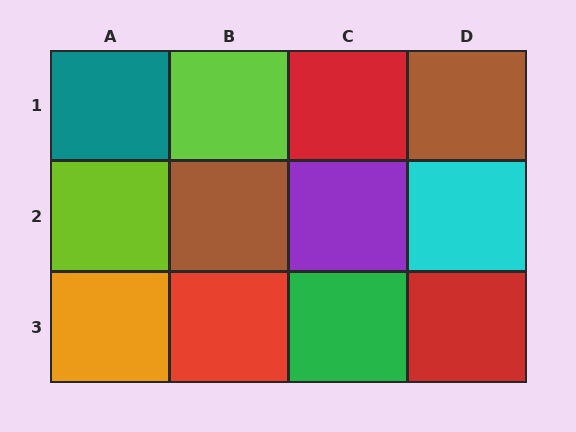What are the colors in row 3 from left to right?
Orange, red, green, red.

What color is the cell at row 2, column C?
Purple.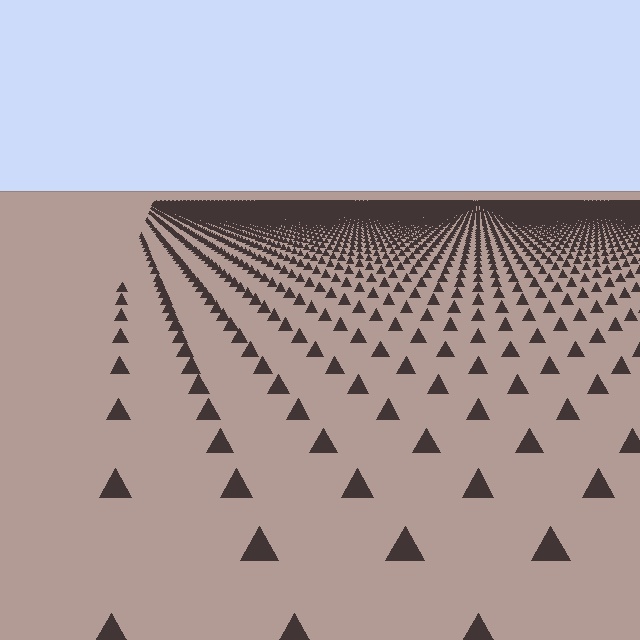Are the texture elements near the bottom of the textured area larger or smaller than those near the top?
Larger. Near the bottom, elements are closer to the viewer and appear at a bigger on-screen size.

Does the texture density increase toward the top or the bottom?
Density increases toward the top.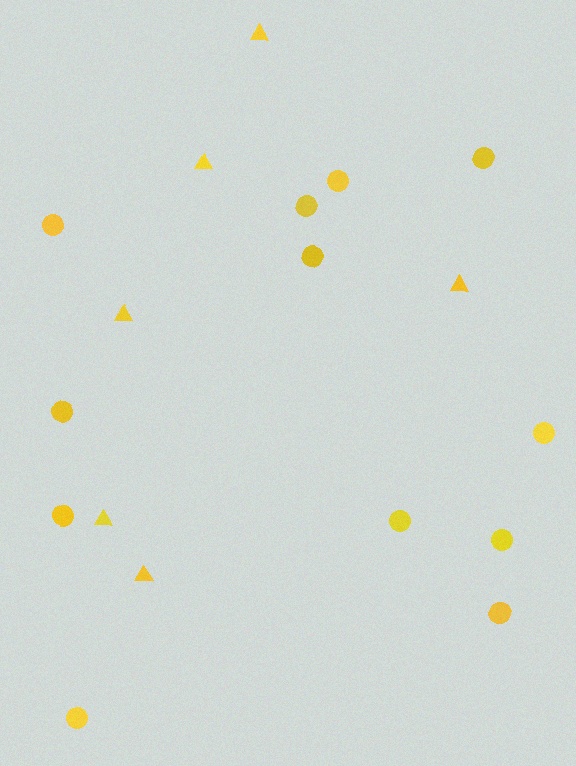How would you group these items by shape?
There are 2 groups: one group of circles (12) and one group of triangles (6).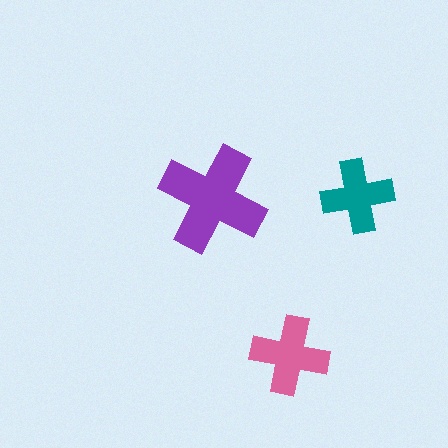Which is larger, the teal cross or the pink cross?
The pink one.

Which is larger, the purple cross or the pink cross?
The purple one.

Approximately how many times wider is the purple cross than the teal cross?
About 1.5 times wider.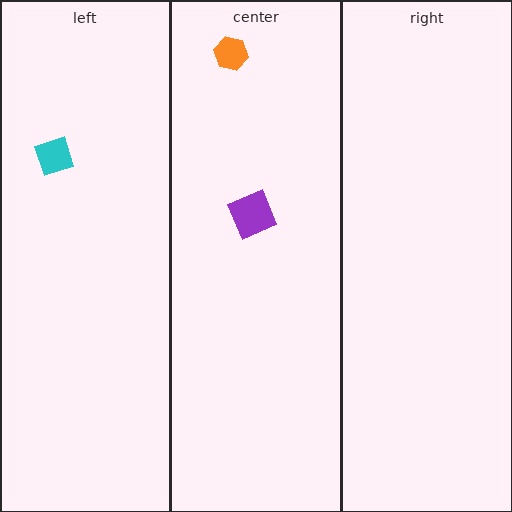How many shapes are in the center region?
2.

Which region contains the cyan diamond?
The left region.